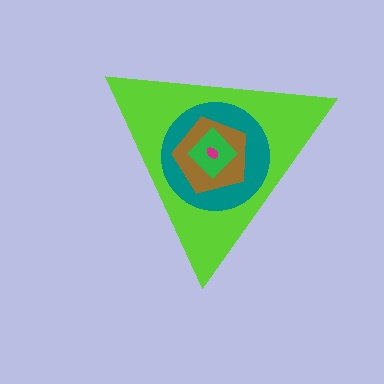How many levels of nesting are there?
5.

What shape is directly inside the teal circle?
The brown pentagon.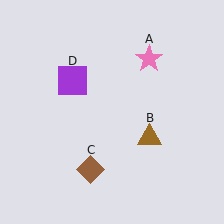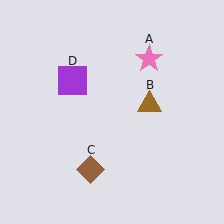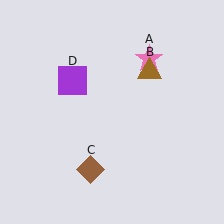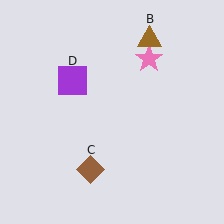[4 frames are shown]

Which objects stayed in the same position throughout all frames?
Pink star (object A) and brown diamond (object C) and purple square (object D) remained stationary.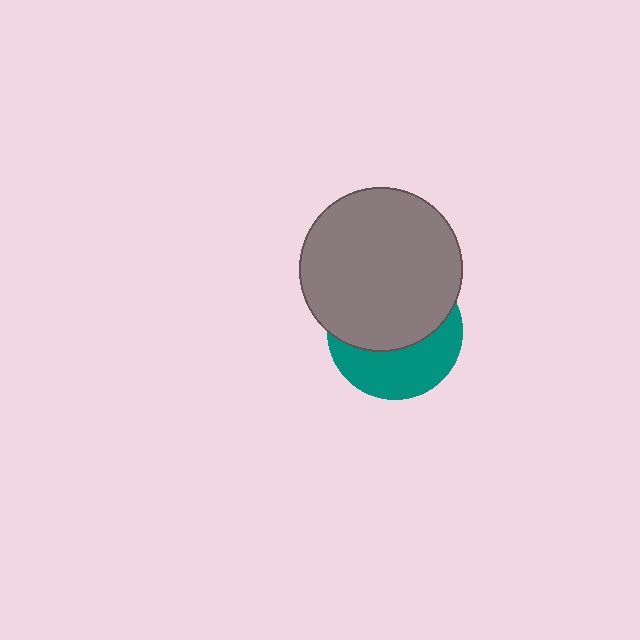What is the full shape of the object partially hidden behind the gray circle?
The partially hidden object is a teal circle.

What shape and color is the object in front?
The object in front is a gray circle.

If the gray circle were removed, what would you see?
You would see the complete teal circle.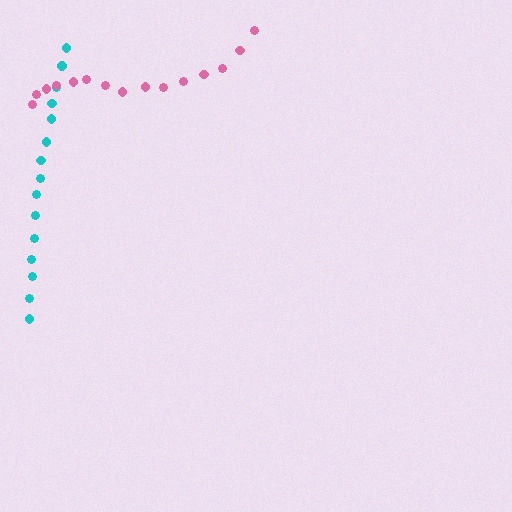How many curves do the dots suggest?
There are 2 distinct paths.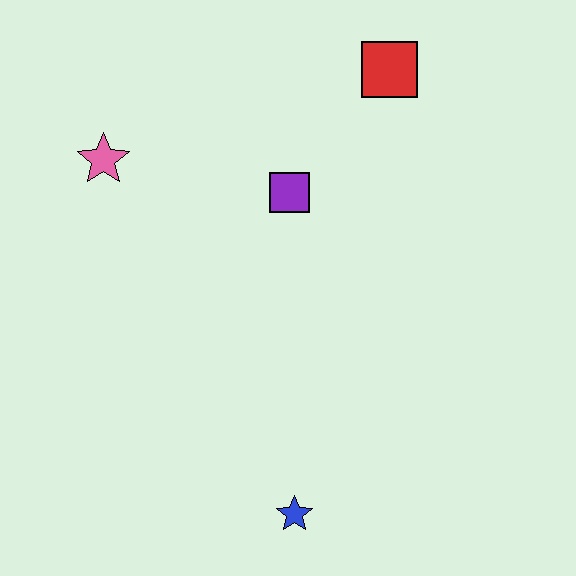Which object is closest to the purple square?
The red square is closest to the purple square.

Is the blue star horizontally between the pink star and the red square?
Yes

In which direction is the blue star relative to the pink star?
The blue star is below the pink star.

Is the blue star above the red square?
No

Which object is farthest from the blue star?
The red square is farthest from the blue star.